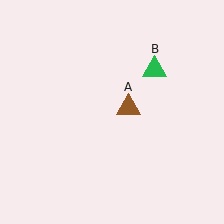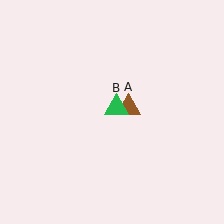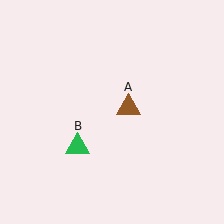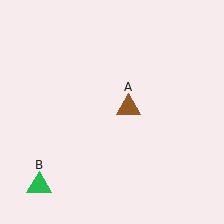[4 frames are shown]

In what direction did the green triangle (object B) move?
The green triangle (object B) moved down and to the left.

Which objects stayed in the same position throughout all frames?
Brown triangle (object A) remained stationary.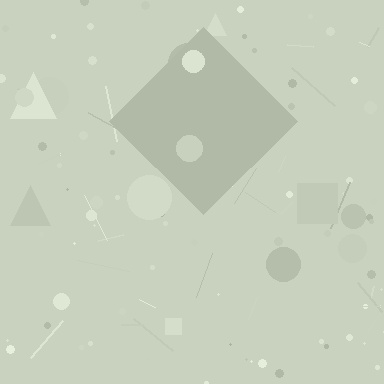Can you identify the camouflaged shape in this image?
The camouflaged shape is a diamond.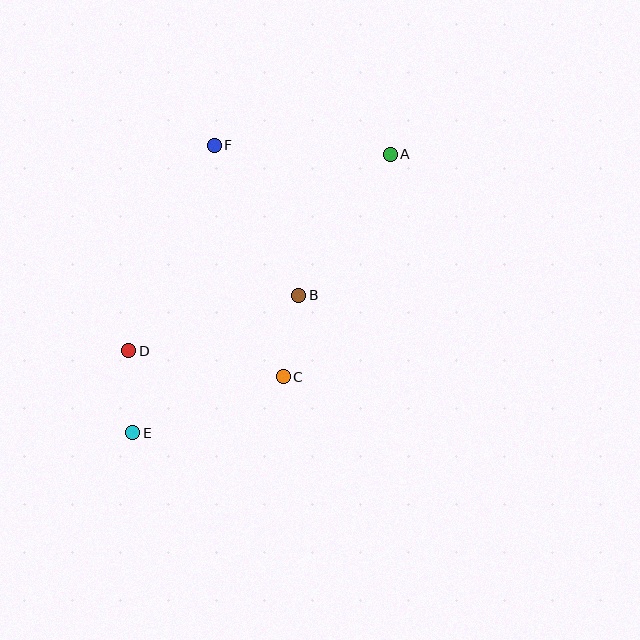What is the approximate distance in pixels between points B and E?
The distance between B and E is approximately 216 pixels.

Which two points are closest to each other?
Points D and E are closest to each other.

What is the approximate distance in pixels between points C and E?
The distance between C and E is approximately 160 pixels.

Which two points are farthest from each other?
Points A and E are farthest from each other.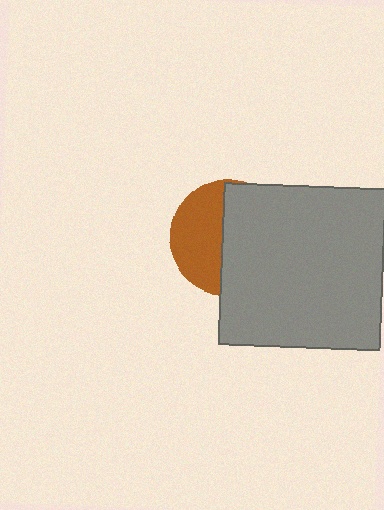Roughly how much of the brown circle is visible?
A small part of it is visible (roughly 44%).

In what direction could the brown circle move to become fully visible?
The brown circle could move left. That would shift it out from behind the gray square entirely.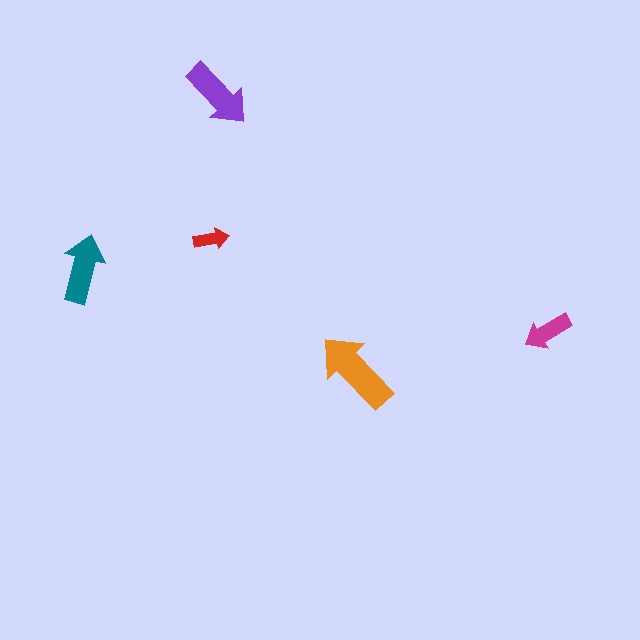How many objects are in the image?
There are 5 objects in the image.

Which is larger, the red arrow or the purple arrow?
The purple one.